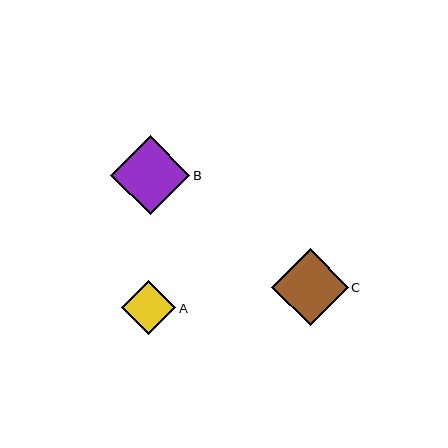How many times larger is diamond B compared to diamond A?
Diamond B is approximately 1.5 times the size of diamond A.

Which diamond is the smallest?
Diamond A is the smallest with a size of approximately 54 pixels.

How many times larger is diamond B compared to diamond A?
Diamond B is approximately 1.5 times the size of diamond A.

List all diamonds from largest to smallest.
From largest to smallest: B, C, A.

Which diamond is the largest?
Diamond B is the largest with a size of approximately 79 pixels.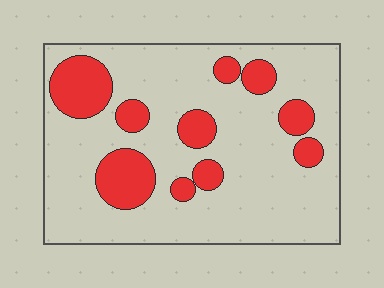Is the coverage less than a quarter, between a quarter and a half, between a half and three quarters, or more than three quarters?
Less than a quarter.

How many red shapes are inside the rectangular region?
10.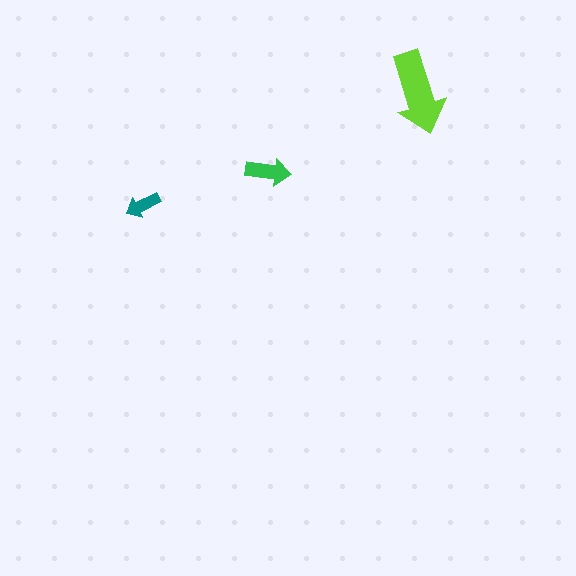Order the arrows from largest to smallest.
the lime one, the green one, the teal one.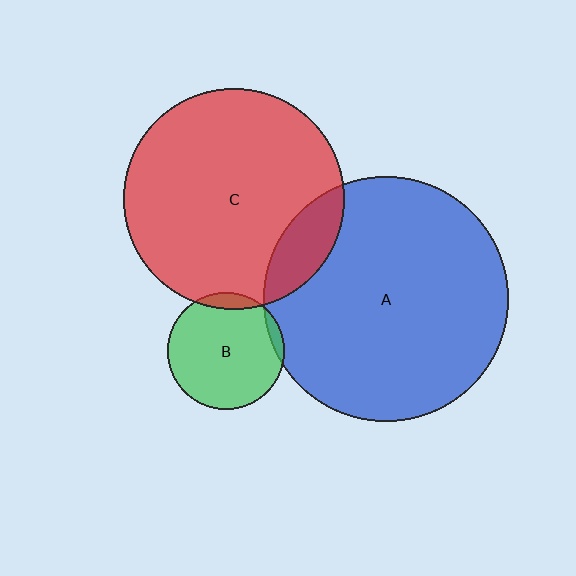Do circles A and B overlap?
Yes.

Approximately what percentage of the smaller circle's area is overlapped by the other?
Approximately 5%.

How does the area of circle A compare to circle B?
Approximately 4.4 times.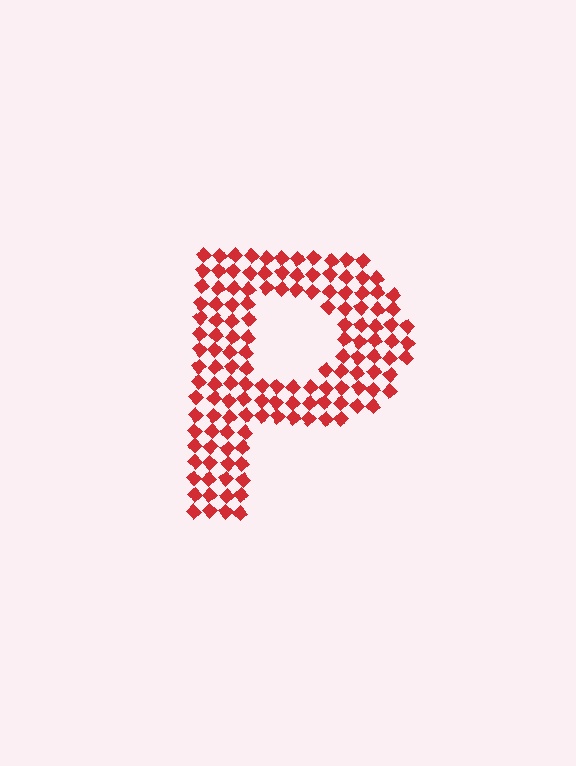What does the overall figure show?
The overall figure shows the letter P.